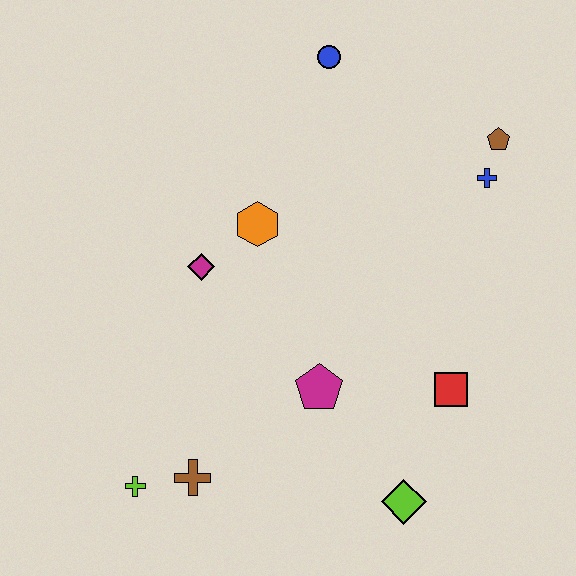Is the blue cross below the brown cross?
No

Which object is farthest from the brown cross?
The brown pentagon is farthest from the brown cross.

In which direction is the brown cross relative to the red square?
The brown cross is to the left of the red square.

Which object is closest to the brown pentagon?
The blue cross is closest to the brown pentagon.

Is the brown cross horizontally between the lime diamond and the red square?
No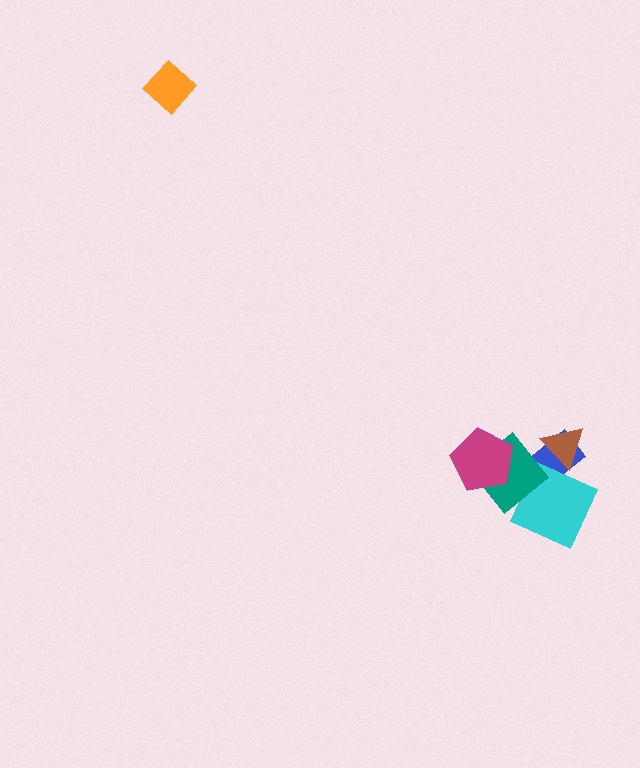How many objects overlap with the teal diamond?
3 objects overlap with the teal diamond.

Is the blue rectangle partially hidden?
Yes, it is partially covered by another shape.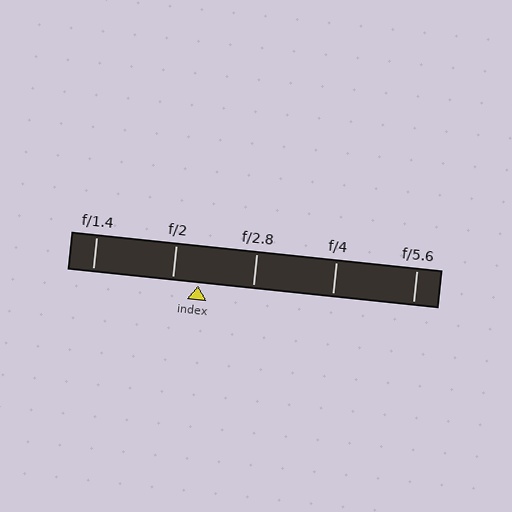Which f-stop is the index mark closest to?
The index mark is closest to f/2.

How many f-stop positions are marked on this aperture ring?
There are 5 f-stop positions marked.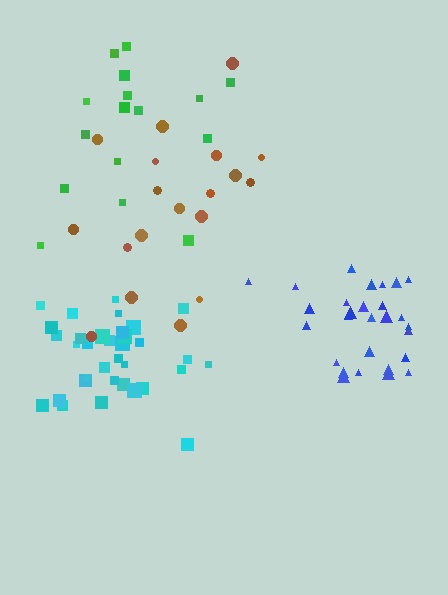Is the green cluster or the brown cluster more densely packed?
Green.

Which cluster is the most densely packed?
Cyan.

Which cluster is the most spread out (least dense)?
Brown.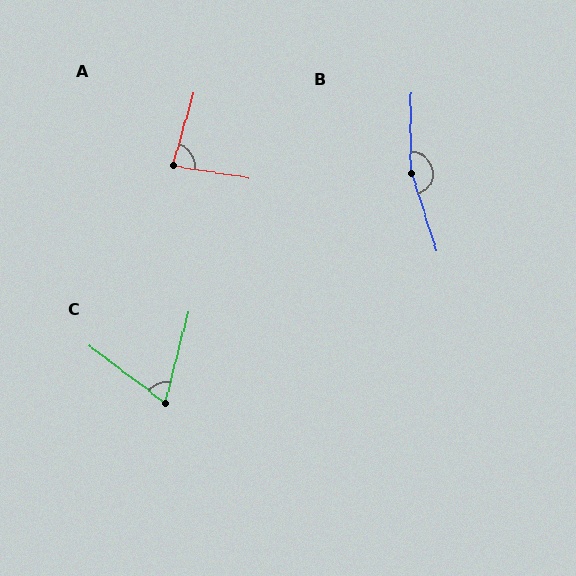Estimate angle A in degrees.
Approximately 83 degrees.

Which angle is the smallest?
C, at approximately 67 degrees.